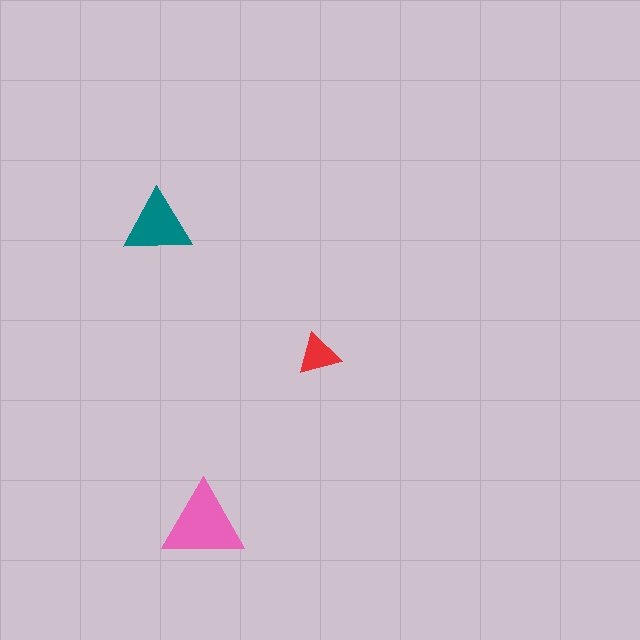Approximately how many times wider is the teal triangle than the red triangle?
About 1.5 times wider.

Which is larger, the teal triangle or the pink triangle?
The pink one.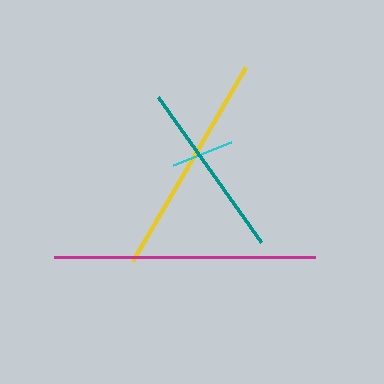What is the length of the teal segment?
The teal segment is approximately 178 pixels long.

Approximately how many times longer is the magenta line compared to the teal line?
The magenta line is approximately 1.5 times the length of the teal line.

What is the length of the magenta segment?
The magenta segment is approximately 262 pixels long.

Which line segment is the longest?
The magenta line is the longest at approximately 262 pixels.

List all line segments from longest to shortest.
From longest to shortest: magenta, yellow, teal, cyan.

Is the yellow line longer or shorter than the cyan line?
The yellow line is longer than the cyan line.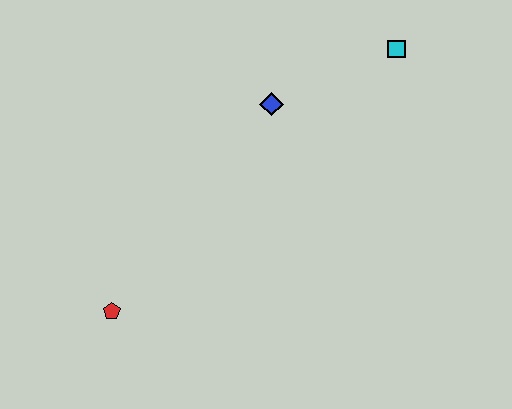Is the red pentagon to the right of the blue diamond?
No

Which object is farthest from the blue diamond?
The red pentagon is farthest from the blue diamond.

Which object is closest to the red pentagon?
The blue diamond is closest to the red pentagon.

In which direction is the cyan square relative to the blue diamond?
The cyan square is to the right of the blue diamond.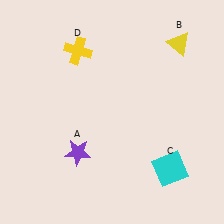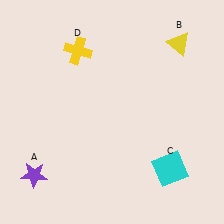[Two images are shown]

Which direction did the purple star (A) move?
The purple star (A) moved left.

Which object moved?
The purple star (A) moved left.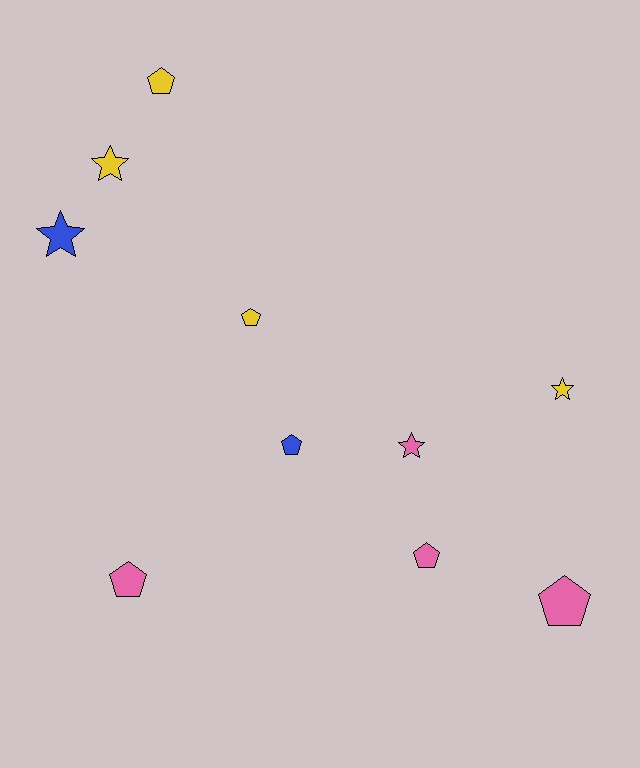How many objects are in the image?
There are 10 objects.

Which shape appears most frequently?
Pentagon, with 6 objects.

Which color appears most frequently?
Yellow, with 4 objects.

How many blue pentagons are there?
There is 1 blue pentagon.